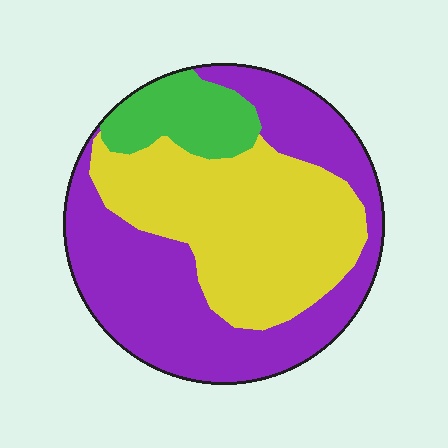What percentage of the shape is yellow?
Yellow covers 40% of the shape.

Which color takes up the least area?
Green, at roughly 10%.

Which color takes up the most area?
Purple, at roughly 45%.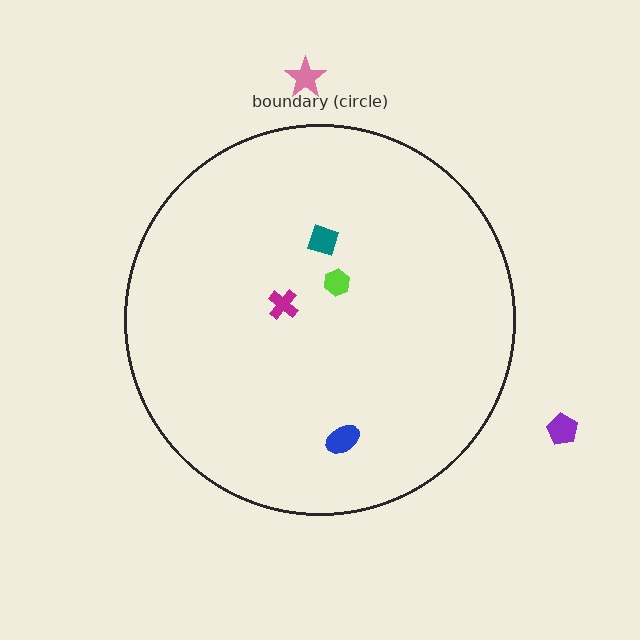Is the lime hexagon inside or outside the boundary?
Inside.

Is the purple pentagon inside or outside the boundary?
Outside.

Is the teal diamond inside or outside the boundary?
Inside.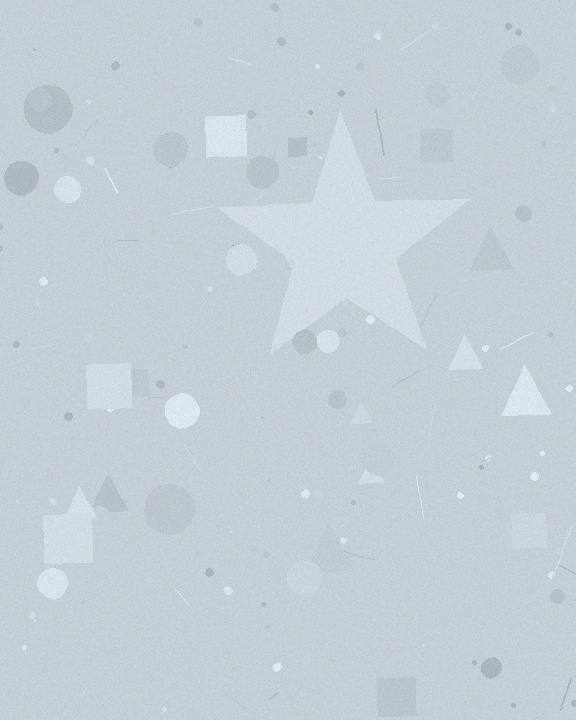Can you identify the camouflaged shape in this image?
The camouflaged shape is a star.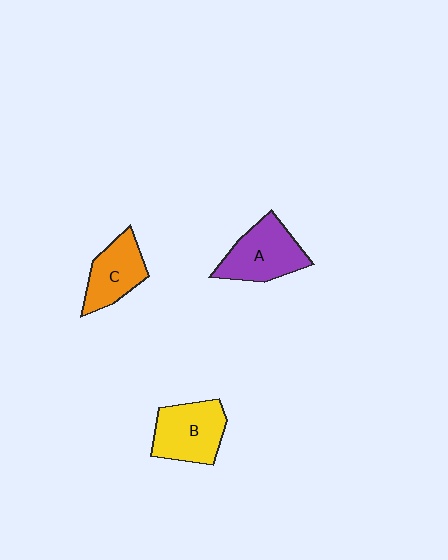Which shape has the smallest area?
Shape C (orange).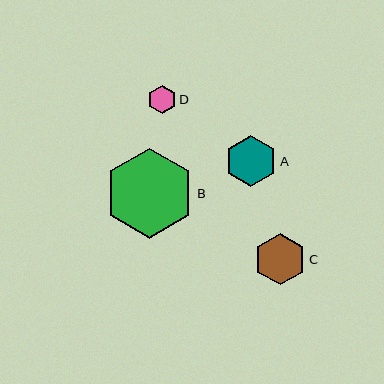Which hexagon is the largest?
Hexagon B is the largest with a size of approximately 90 pixels.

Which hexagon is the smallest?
Hexagon D is the smallest with a size of approximately 28 pixels.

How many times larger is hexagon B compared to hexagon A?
Hexagon B is approximately 1.7 times the size of hexagon A.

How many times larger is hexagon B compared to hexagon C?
Hexagon B is approximately 1.8 times the size of hexagon C.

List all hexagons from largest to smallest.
From largest to smallest: B, A, C, D.